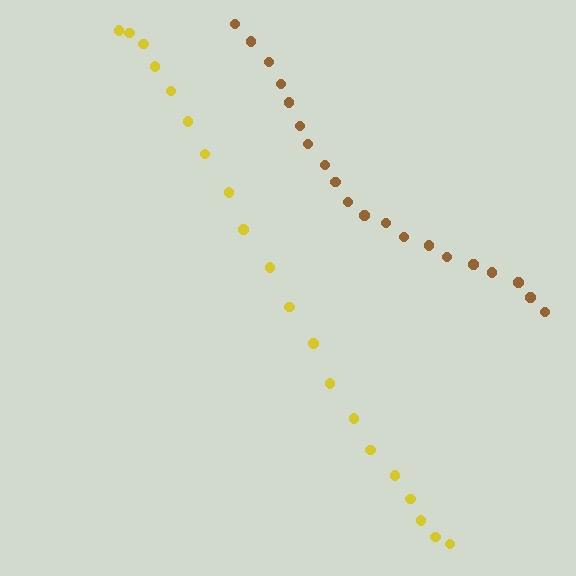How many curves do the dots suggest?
There are 2 distinct paths.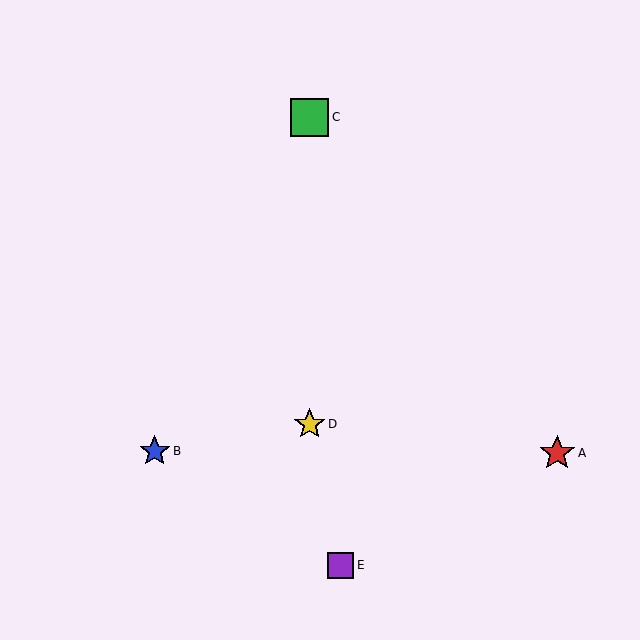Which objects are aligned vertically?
Objects C, D are aligned vertically.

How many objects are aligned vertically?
2 objects (C, D) are aligned vertically.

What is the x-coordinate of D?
Object D is at x≈310.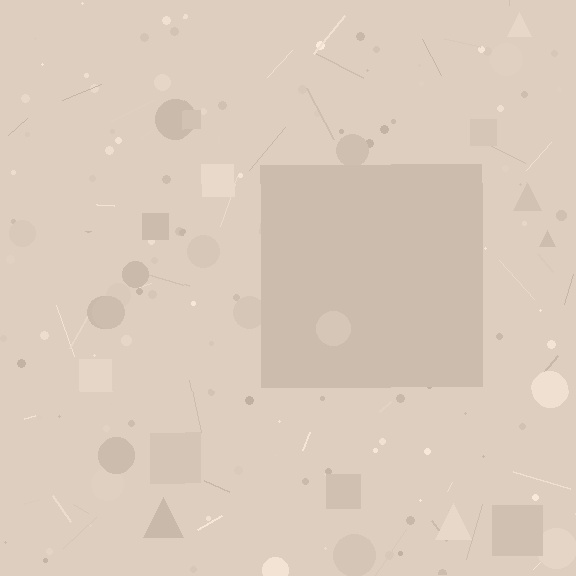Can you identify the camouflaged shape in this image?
The camouflaged shape is a square.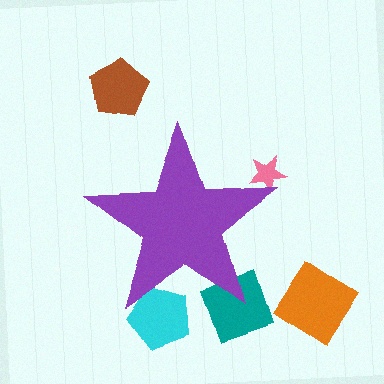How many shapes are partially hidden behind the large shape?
3 shapes are partially hidden.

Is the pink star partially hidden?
Yes, the pink star is partially hidden behind the purple star.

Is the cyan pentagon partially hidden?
Yes, the cyan pentagon is partially hidden behind the purple star.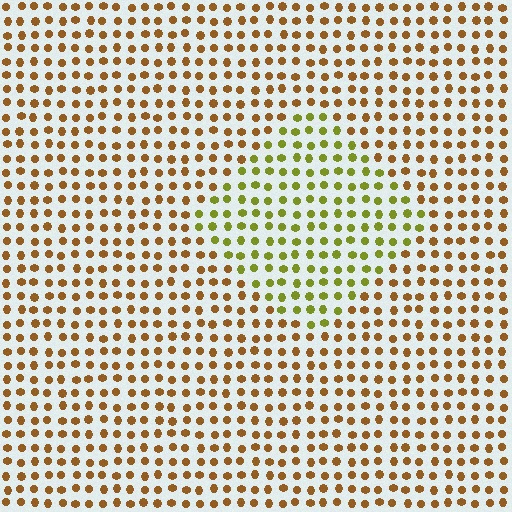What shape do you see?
I see a diamond.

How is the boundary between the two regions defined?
The boundary is defined purely by a slight shift in hue (about 42 degrees). Spacing, size, and orientation are identical on both sides.